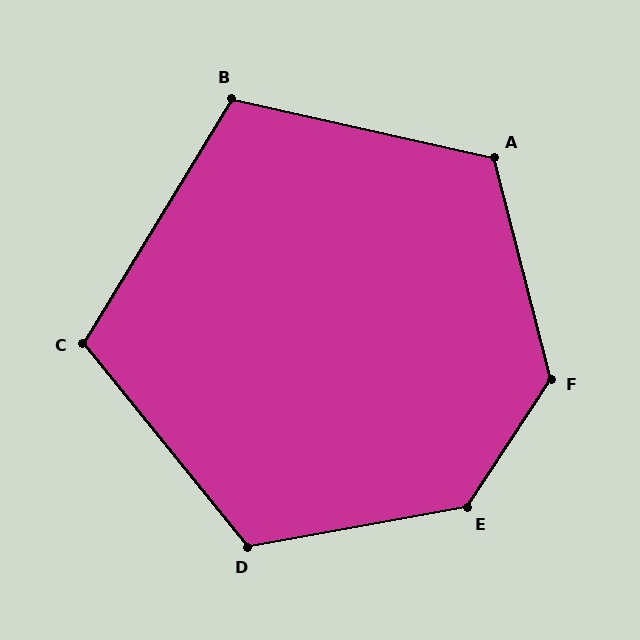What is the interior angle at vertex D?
Approximately 119 degrees (obtuse).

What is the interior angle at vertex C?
Approximately 110 degrees (obtuse).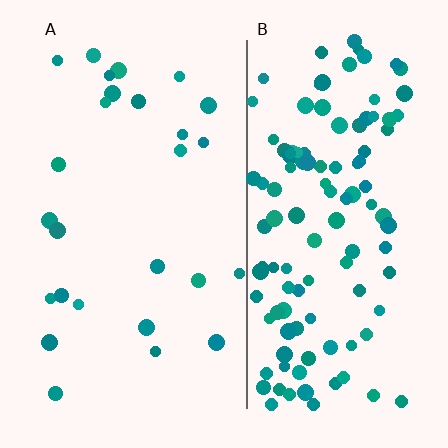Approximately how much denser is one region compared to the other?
Approximately 4.5× — region B over region A.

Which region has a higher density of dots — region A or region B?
B (the right).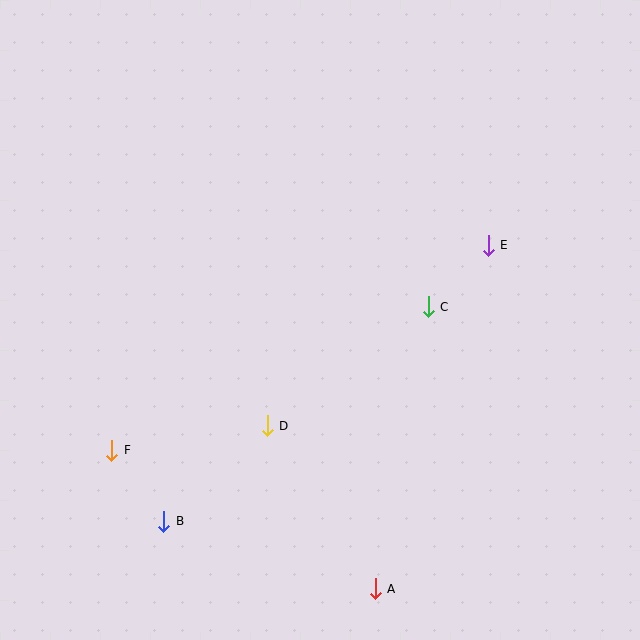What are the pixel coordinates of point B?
Point B is at (164, 521).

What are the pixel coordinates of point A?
Point A is at (375, 589).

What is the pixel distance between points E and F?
The distance between E and F is 429 pixels.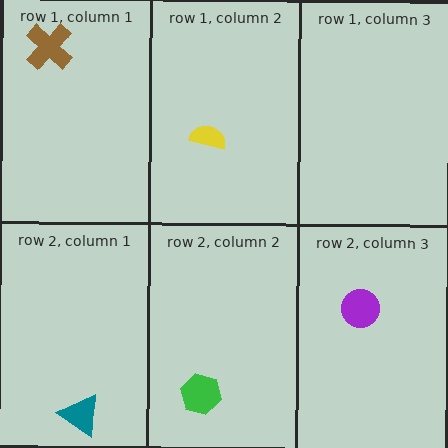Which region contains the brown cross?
The row 1, column 1 region.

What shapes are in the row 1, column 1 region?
The brown cross.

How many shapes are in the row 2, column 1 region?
1.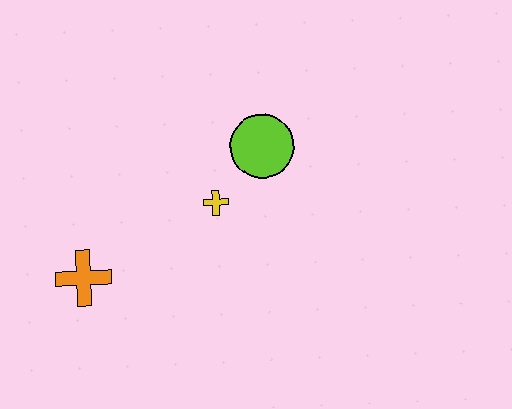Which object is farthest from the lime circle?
The orange cross is farthest from the lime circle.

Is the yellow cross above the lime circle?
No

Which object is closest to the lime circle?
The yellow cross is closest to the lime circle.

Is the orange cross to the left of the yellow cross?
Yes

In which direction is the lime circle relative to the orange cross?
The lime circle is to the right of the orange cross.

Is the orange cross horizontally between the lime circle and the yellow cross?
No